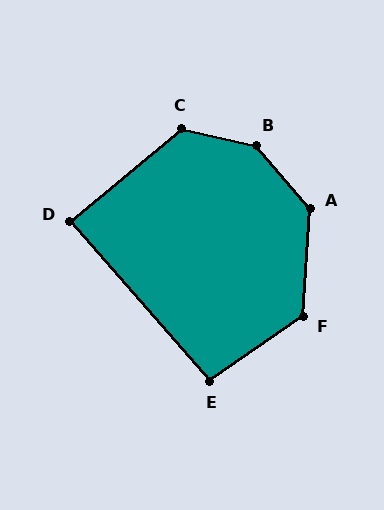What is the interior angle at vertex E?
Approximately 97 degrees (obtuse).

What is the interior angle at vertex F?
Approximately 128 degrees (obtuse).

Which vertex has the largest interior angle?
B, at approximately 143 degrees.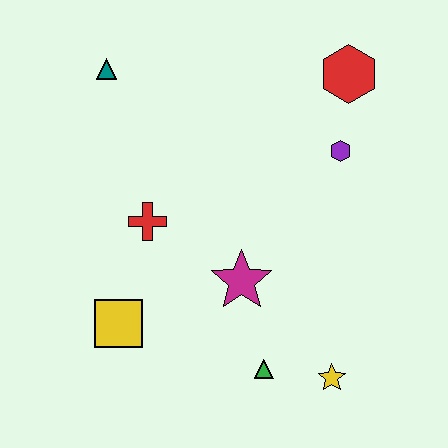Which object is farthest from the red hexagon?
The yellow square is farthest from the red hexagon.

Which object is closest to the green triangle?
The yellow star is closest to the green triangle.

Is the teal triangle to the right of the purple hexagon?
No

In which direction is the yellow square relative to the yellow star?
The yellow square is to the left of the yellow star.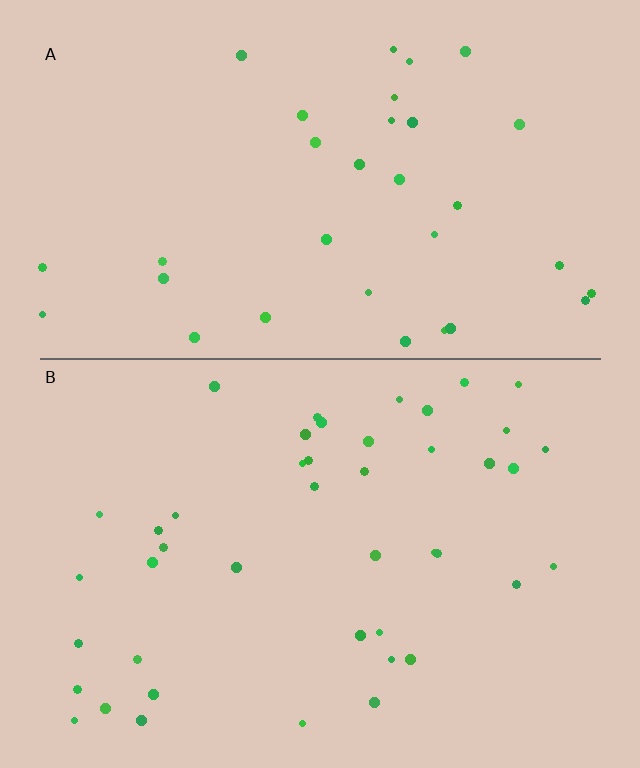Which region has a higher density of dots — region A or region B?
B (the bottom).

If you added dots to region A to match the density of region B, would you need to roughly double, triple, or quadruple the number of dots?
Approximately double.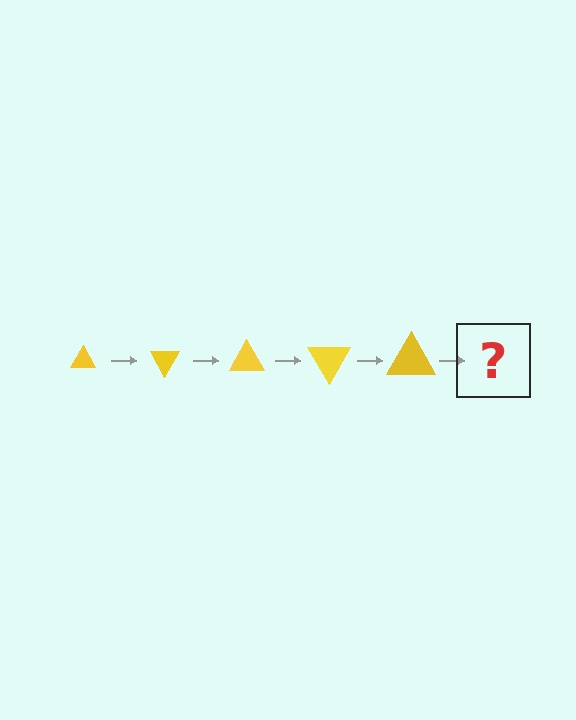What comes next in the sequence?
The next element should be a triangle, larger than the previous one and rotated 300 degrees from the start.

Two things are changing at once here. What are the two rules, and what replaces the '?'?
The two rules are that the triangle grows larger each step and it rotates 60 degrees each step. The '?' should be a triangle, larger than the previous one and rotated 300 degrees from the start.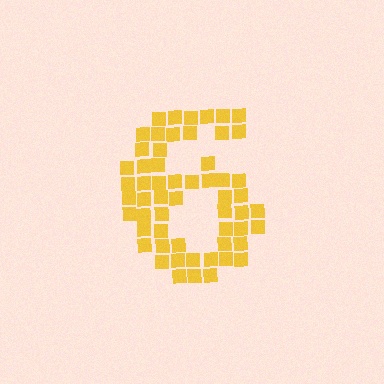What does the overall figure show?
The overall figure shows the digit 6.